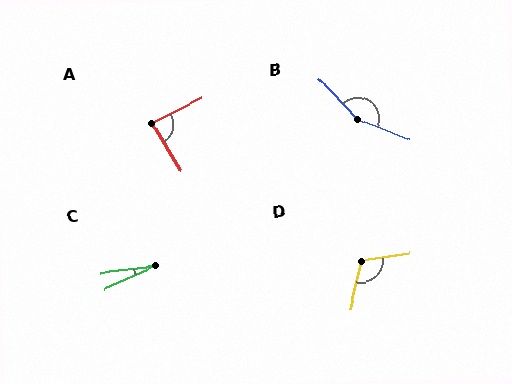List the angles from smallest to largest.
C (17°), A (85°), D (111°), B (155°).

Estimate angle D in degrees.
Approximately 111 degrees.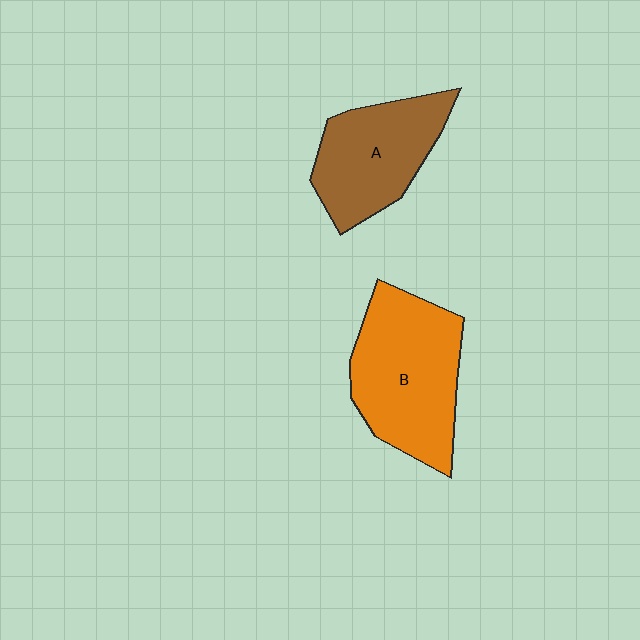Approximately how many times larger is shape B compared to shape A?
Approximately 1.3 times.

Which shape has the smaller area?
Shape A (brown).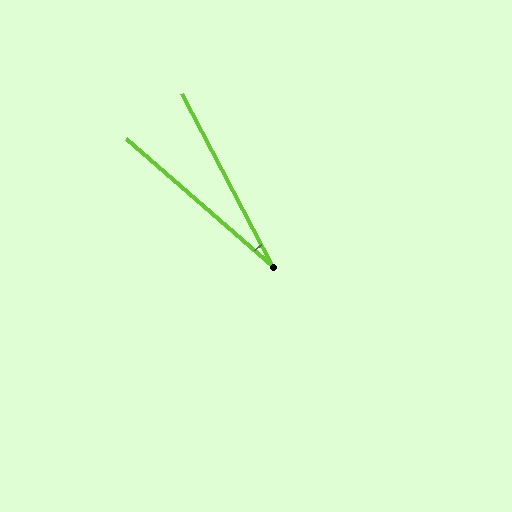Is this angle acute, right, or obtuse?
It is acute.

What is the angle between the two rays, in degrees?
Approximately 21 degrees.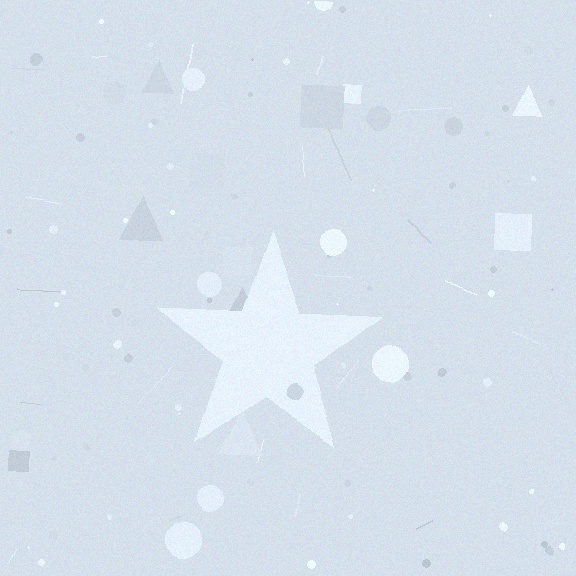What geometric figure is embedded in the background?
A star is embedded in the background.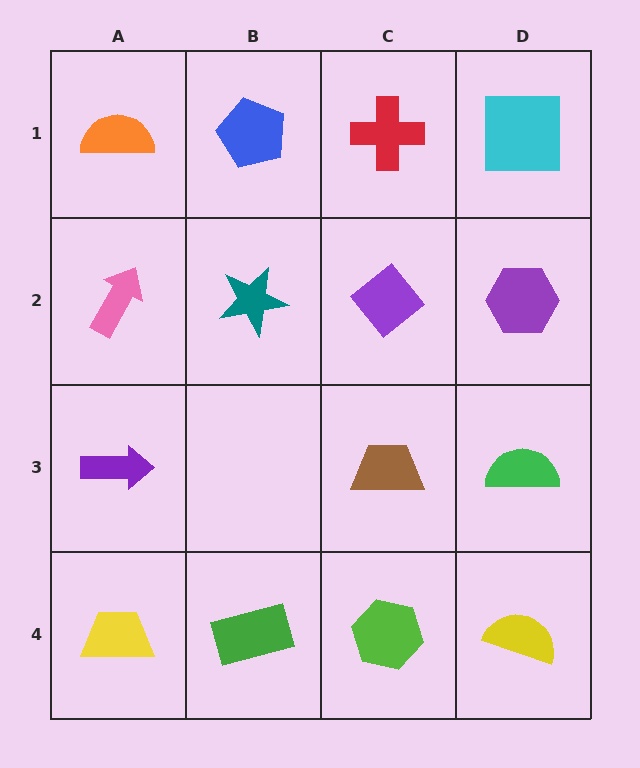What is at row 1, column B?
A blue pentagon.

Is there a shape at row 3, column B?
No, that cell is empty.